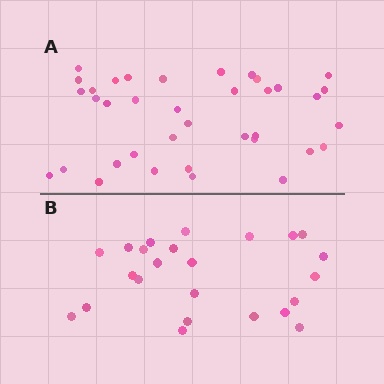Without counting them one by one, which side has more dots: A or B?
Region A (the top region) has more dots.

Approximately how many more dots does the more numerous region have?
Region A has approximately 15 more dots than region B.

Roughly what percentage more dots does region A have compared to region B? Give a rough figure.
About 55% more.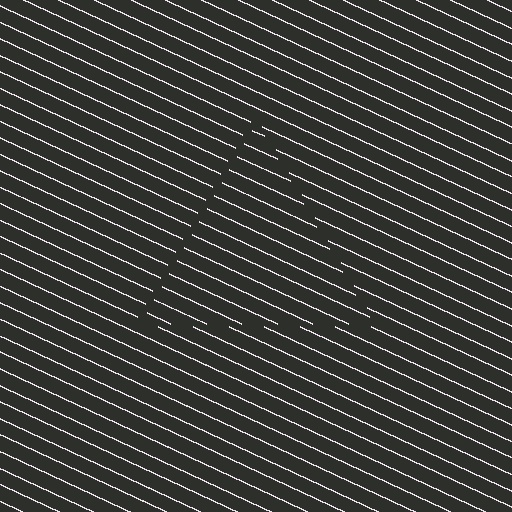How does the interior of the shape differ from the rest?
The interior of the shape contains the same grating, shifted by half a period — the contour is defined by the phase discontinuity where line-ends from the inner and outer gratings abut.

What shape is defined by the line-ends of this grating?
An illusory triangle. The interior of the shape contains the same grating, shifted by half a period — the contour is defined by the phase discontinuity where line-ends from the inner and outer gratings abut.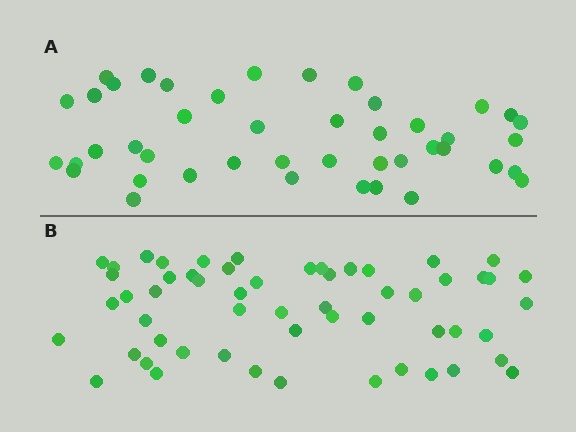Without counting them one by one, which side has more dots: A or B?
Region B (the bottom region) has more dots.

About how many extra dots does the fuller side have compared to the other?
Region B has roughly 12 or so more dots than region A.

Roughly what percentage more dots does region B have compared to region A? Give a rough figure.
About 25% more.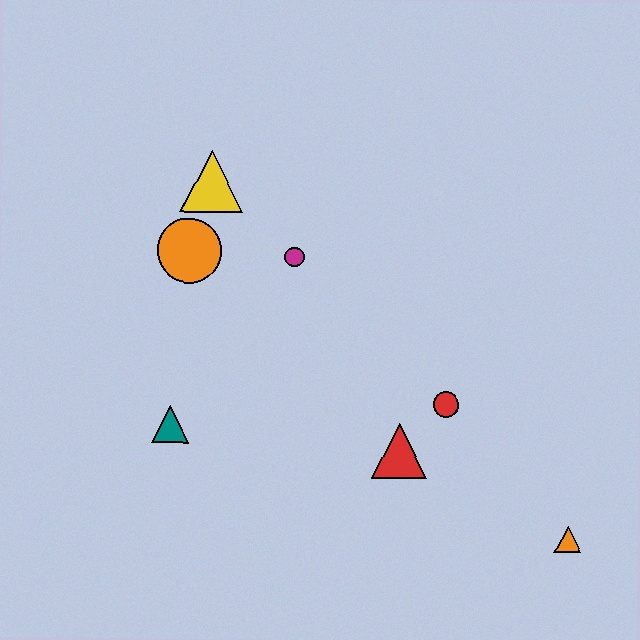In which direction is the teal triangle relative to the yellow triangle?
The teal triangle is below the yellow triangle.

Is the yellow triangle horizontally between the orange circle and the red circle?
Yes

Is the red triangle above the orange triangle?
Yes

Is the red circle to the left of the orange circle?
No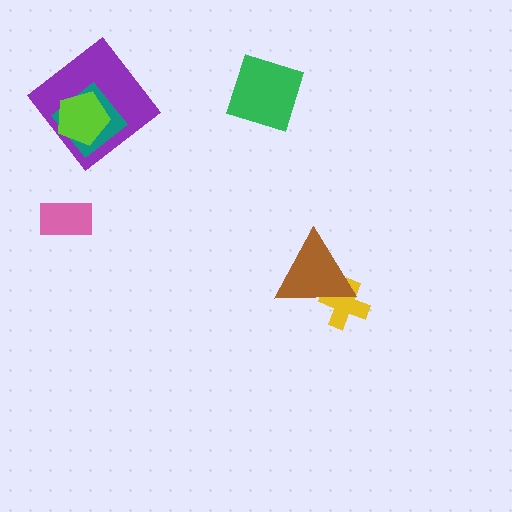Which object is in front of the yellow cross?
The brown triangle is in front of the yellow cross.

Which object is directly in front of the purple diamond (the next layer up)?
The teal diamond is directly in front of the purple diamond.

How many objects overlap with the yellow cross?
1 object overlaps with the yellow cross.